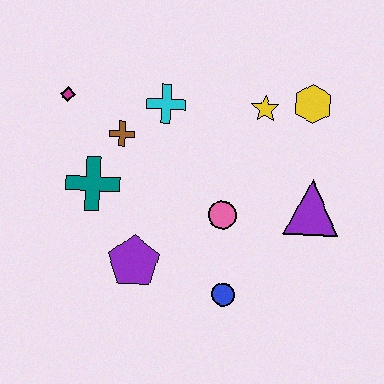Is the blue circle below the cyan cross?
Yes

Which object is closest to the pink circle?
The blue circle is closest to the pink circle.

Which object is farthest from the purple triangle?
The magenta diamond is farthest from the purple triangle.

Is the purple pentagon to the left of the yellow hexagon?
Yes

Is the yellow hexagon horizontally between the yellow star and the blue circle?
No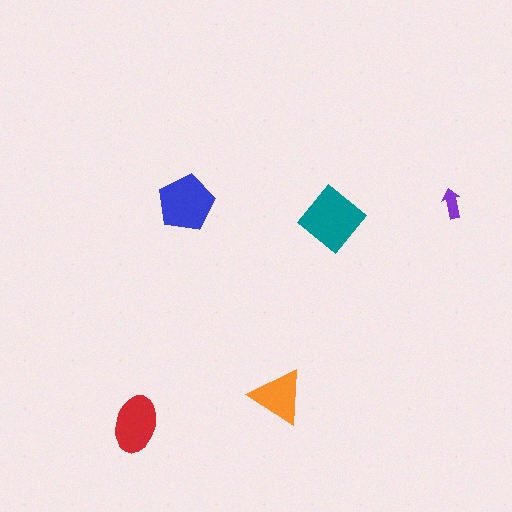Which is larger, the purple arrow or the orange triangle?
The orange triangle.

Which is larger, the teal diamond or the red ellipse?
The teal diamond.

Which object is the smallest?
The purple arrow.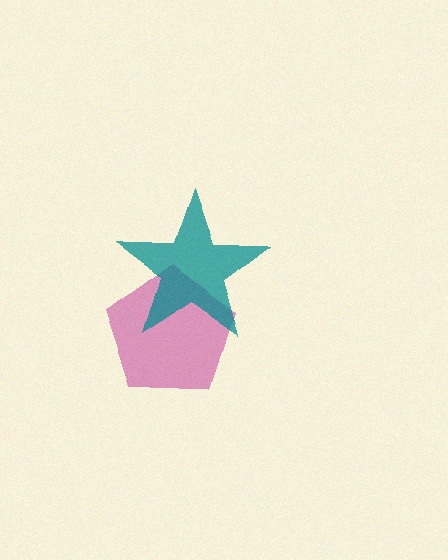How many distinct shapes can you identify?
There are 2 distinct shapes: a magenta pentagon, a teal star.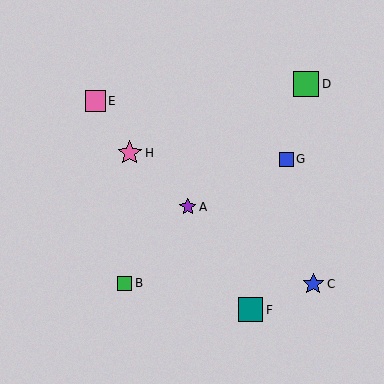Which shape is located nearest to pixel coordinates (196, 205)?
The purple star (labeled A) at (188, 207) is nearest to that location.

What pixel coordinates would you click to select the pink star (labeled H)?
Click at (130, 153) to select the pink star H.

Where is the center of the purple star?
The center of the purple star is at (188, 207).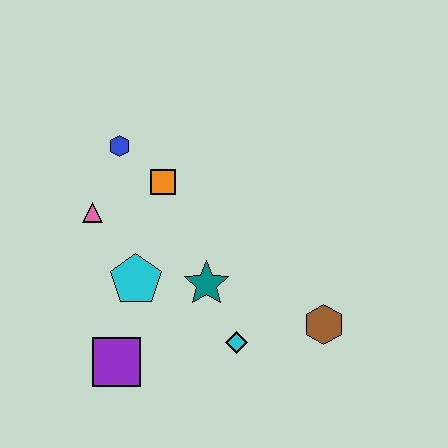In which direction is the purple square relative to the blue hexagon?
The purple square is below the blue hexagon.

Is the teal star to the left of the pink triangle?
No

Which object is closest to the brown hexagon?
The cyan diamond is closest to the brown hexagon.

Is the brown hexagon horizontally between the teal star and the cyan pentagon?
No